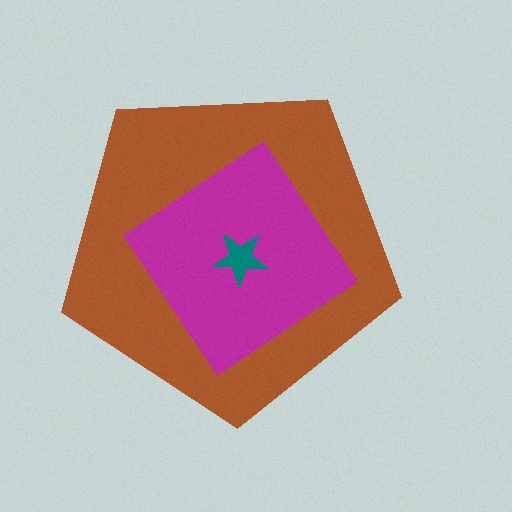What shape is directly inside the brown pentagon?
The magenta diamond.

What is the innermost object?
The teal star.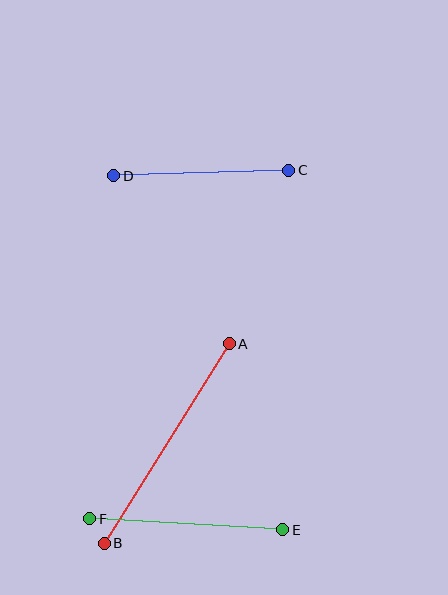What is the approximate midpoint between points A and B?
The midpoint is at approximately (167, 443) pixels.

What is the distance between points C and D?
The distance is approximately 175 pixels.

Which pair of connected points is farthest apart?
Points A and B are farthest apart.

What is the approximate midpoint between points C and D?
The midpoint is at approximately (201, 173) pixels.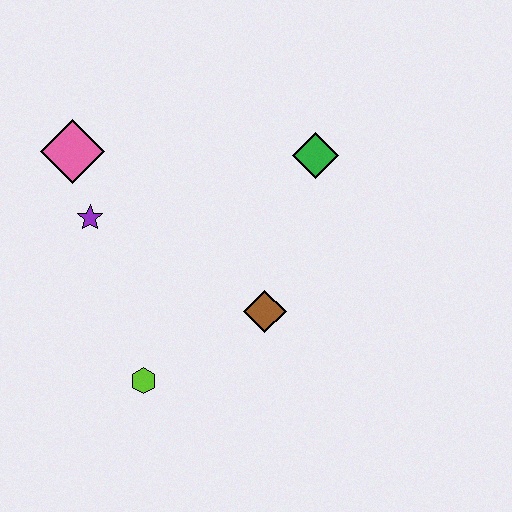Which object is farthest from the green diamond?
The lime hexagon is farthest from the green diamond.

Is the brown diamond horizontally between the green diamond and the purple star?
Yes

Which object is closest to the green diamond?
The brown diamond is closest to the green diamond.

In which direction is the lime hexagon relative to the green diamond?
The lime hexagon is below the green diamond.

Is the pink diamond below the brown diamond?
No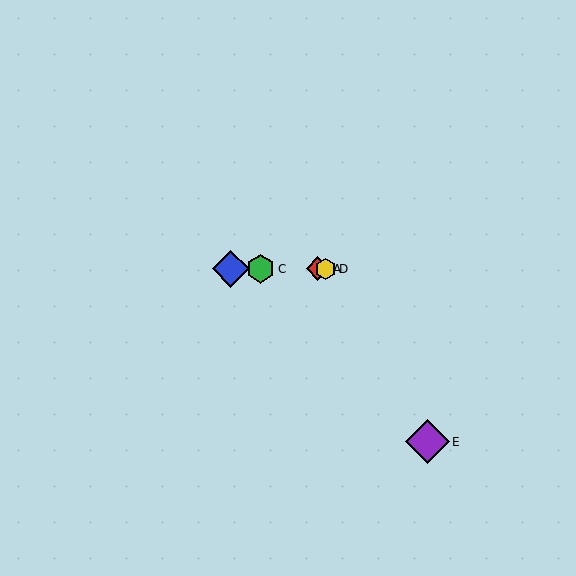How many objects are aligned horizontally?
4 objects (A, B, C, D) are aligned horizontally.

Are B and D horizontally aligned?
Yes, both are at y≈269.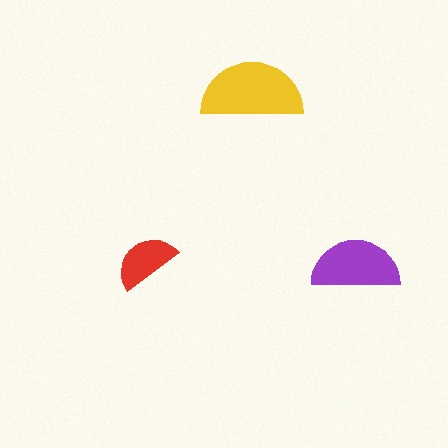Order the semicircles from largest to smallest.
the yellow one, the purple one, the red one.